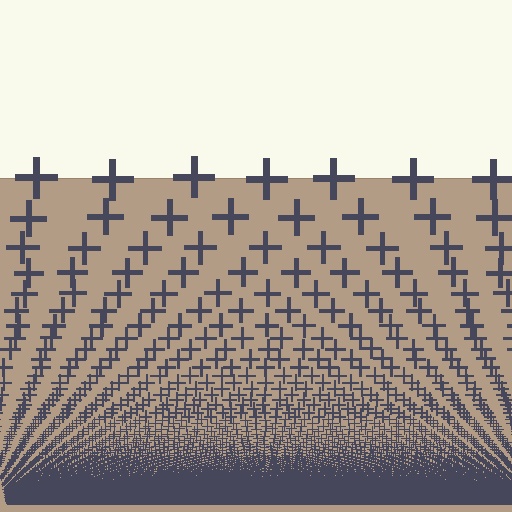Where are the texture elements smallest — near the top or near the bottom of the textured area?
Near the bottom.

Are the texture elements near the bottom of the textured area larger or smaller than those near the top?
Smaller. The gradient is inverted — elements near the bottom are smaller and denser.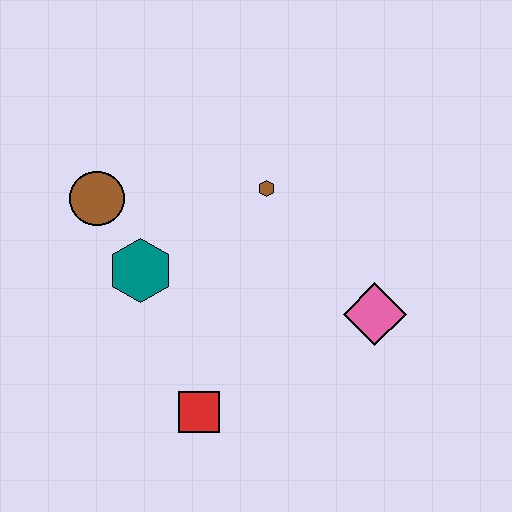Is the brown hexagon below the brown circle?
No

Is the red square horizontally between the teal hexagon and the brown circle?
No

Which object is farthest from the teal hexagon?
The pink diamond is farthest from the teal hexagon.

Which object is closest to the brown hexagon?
The teal hexagon is closest to the brown hexagon.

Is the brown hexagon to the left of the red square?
No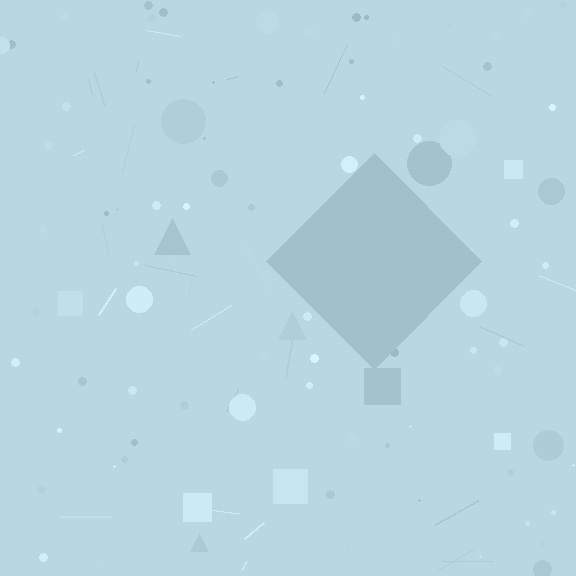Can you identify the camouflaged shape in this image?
The camouflaged shape is a diamond.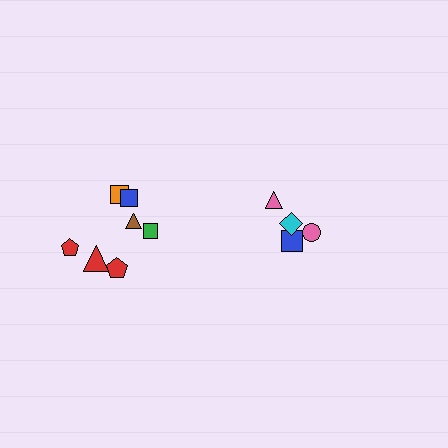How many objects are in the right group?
There are 4 objects.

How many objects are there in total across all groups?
There are 11 objects.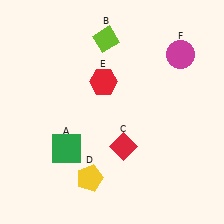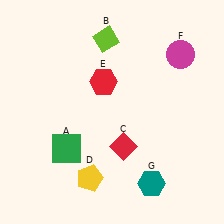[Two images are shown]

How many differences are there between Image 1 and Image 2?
There is 1 difference between the two images.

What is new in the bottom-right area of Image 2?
A teal hexagon (G) was added in the bottom-right area of Image 2.